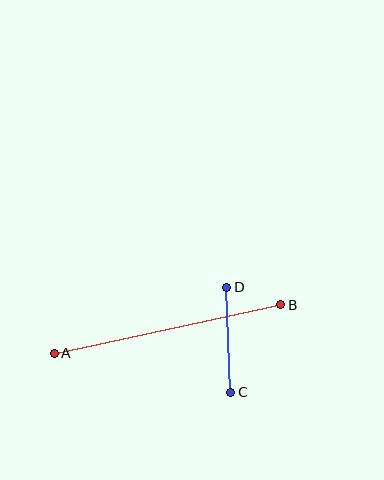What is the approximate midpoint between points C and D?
The midpoint is at approximately (229, 340) pixels.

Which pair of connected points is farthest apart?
Points A and B are farthest apart.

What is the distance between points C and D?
The distance is approximately 105 pixels.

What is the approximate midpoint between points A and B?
The midpoint is at approximately (168, 329) pixels.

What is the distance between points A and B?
The distance is approximately 232 pixels.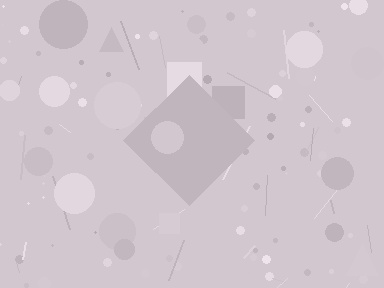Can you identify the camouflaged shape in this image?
The camouflaged shape is a diamond.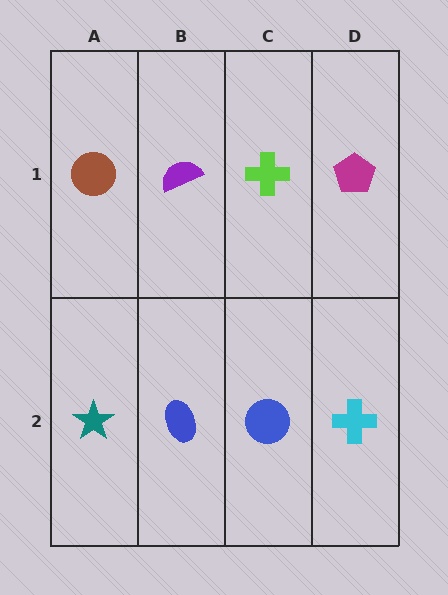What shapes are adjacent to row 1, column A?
A teal star (row 2, column A), a purple semicircle (row 1, column B).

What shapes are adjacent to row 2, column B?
A purple semicircle (row 1, column B), a teal star (row 2, column A), a blue circle (row 2, column C).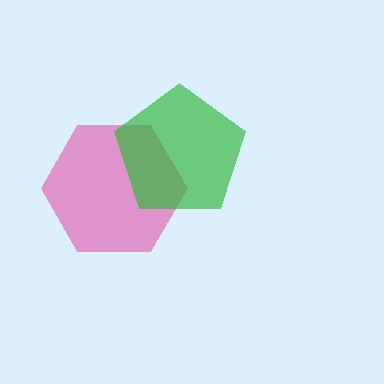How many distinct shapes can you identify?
There are 2 distinct shapes: a pink hexagon, a green pentagon.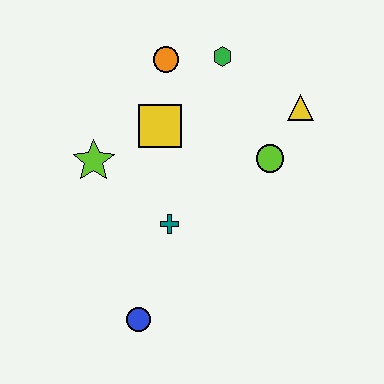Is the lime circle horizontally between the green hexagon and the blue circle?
No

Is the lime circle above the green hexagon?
No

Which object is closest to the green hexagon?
The orange circle is closest to the green hexagon.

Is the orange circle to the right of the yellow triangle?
No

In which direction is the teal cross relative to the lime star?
The teal cross is to the right of the lime star.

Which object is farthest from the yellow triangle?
The blue circle is farthest from the yellow triangle.